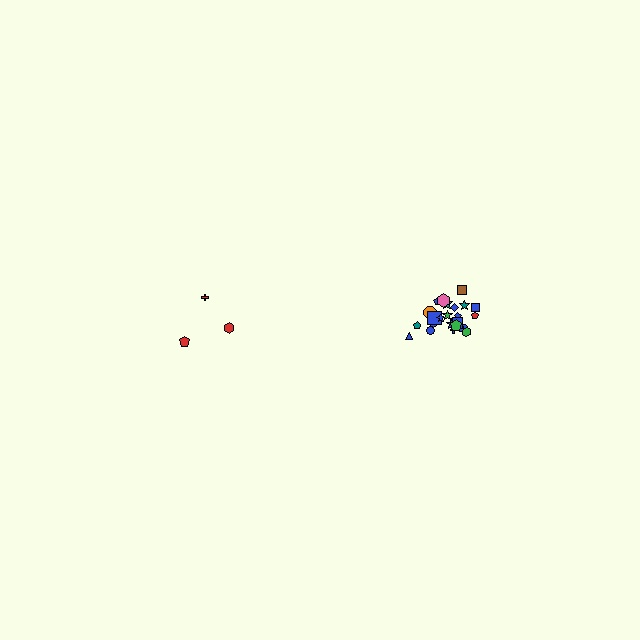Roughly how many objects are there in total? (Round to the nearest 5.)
Roughly 30 objects in total.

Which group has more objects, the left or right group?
The right group.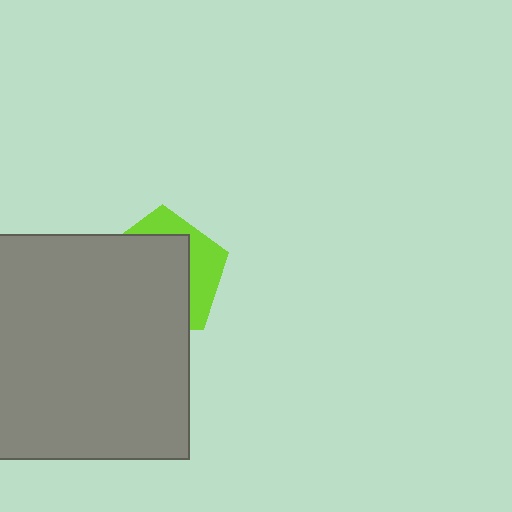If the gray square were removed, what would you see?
You would see the complete lime pentagon.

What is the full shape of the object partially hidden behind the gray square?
The partially hidden object is a lime pentagon.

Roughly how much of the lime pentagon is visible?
A small part of it is visible (roughly 33%).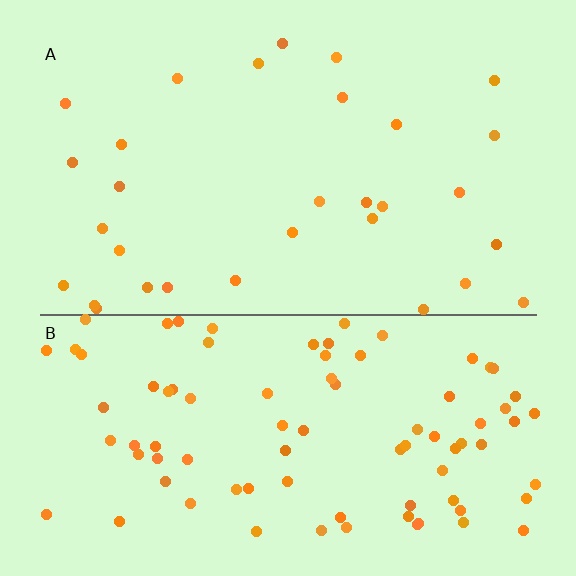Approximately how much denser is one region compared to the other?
Approximately 2.9× — region B over region A.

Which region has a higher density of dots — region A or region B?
B (the bottom).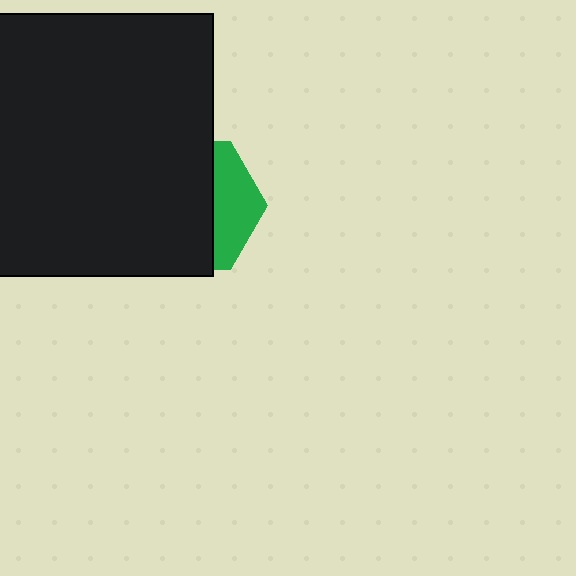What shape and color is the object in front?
The object in front is a black rectangle.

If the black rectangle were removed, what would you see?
You would see the complete green hexagon.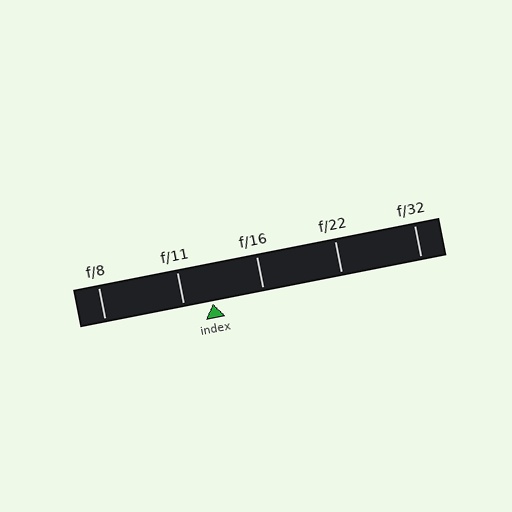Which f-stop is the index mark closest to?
The index mark is closest to f/11.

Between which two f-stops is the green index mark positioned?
The index mark is between f/11 and f/16.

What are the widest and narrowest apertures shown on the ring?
The widest aperture shown is f/8 and the narrowest is f/32.